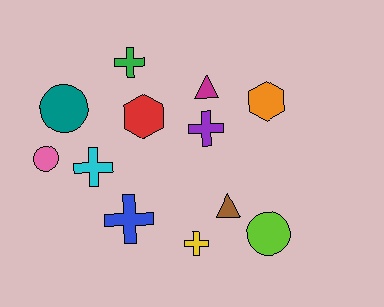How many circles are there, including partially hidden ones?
There are 3 circles.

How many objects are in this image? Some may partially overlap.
There are 12 objects.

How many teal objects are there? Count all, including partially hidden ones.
There is 1 teal object.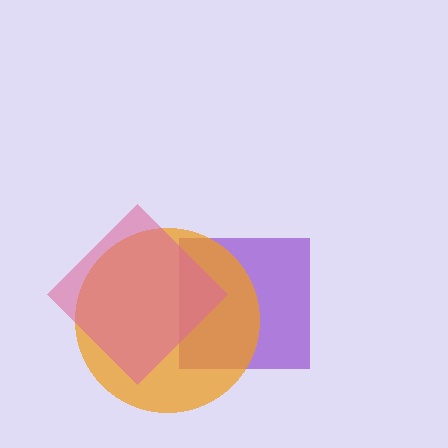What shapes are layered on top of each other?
The layered shapes are: a purple square, an orange circle, a pink diamond.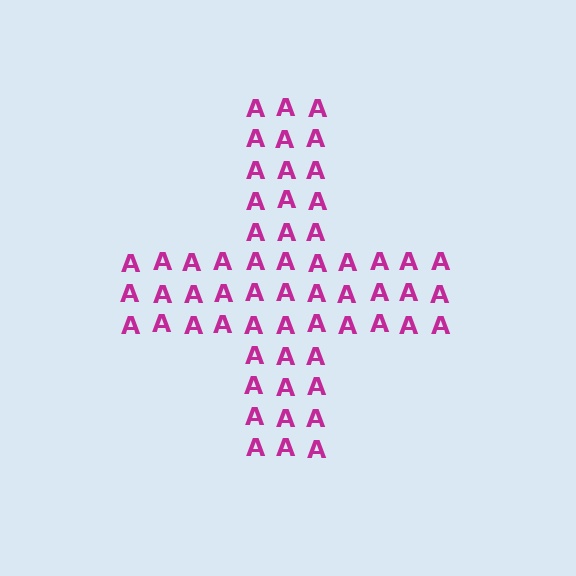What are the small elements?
The small elements are letter A's.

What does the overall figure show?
The overall figure shows a cross.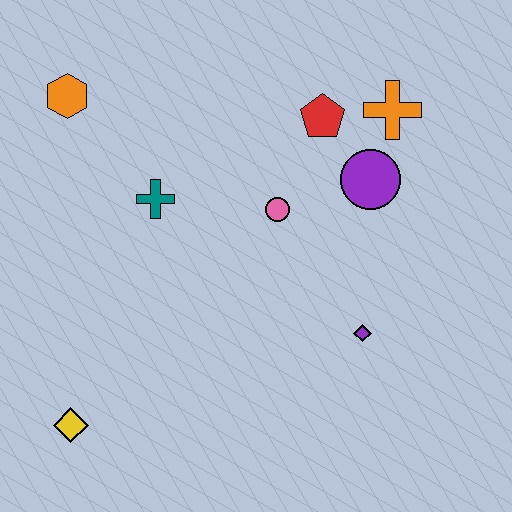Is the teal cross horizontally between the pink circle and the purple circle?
No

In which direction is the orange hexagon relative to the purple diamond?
The orange hexagon is to the left of the purple diamond.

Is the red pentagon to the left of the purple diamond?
Yes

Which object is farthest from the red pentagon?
The yellow diamond is farthest from the red pentagon.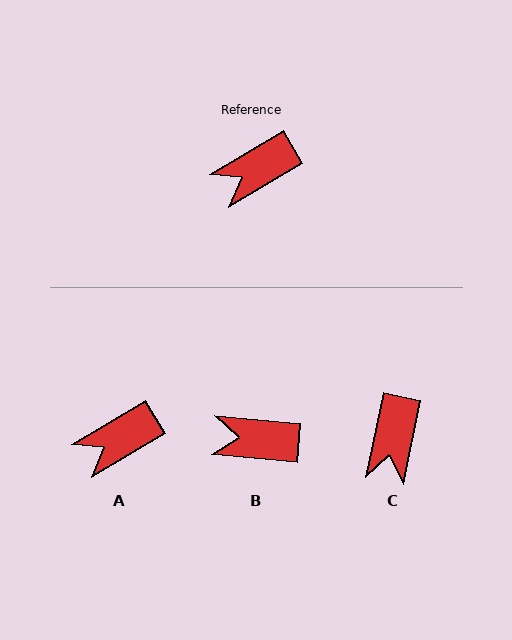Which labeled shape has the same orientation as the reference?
A.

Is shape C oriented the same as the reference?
No, it is off by about 48 degrees.